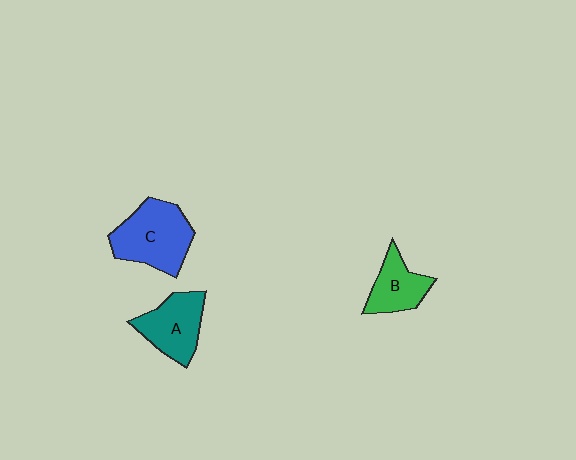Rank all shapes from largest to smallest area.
From largest to smallest: C (blue), A (teal), B (green).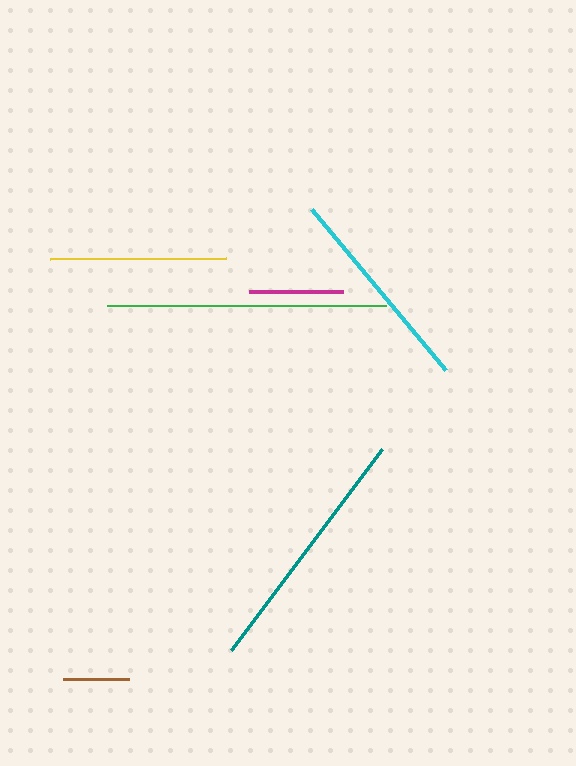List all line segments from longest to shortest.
From longest to shortest: green, teal, cyan, yellow, magenta, brown.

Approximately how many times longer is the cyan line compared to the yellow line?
The cyan line is approximately 1.2 times the length of the yellow line.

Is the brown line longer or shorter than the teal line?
The teal line is longer than the brown line.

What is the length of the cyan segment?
The cyan segment is approximately 209 pixels long.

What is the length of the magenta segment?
The magenta segment is approximately 94 pixels long.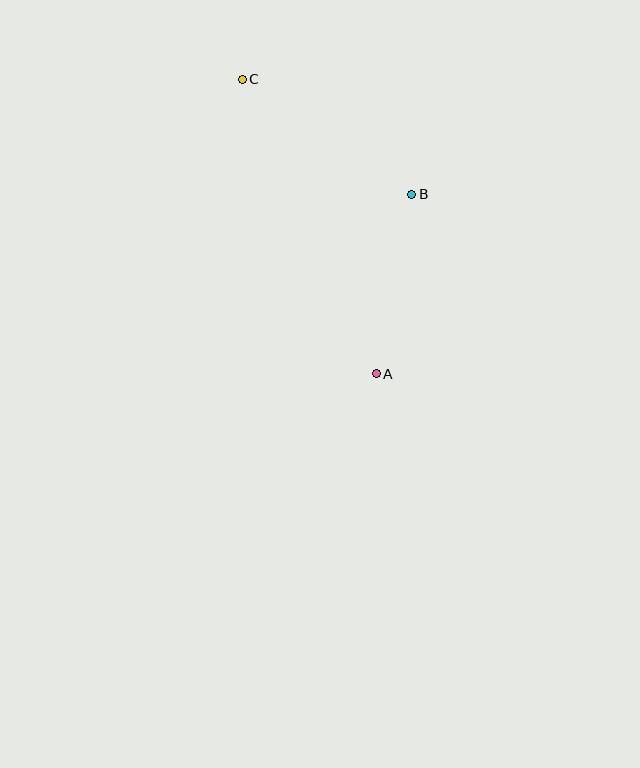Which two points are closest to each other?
Points A and B are closest to each other.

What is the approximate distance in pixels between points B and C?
The distance between B and C is approximately 205 pixels.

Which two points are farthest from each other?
Points A and C are farthest from each other.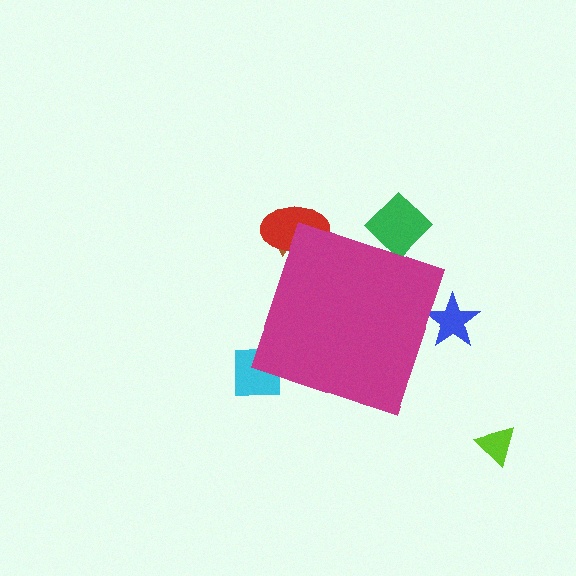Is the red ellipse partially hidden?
Yes, the red ellipse is partially hidden behind the magenta diamond.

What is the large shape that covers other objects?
A magenta diamond.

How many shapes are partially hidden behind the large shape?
5 shapes are partially hidden.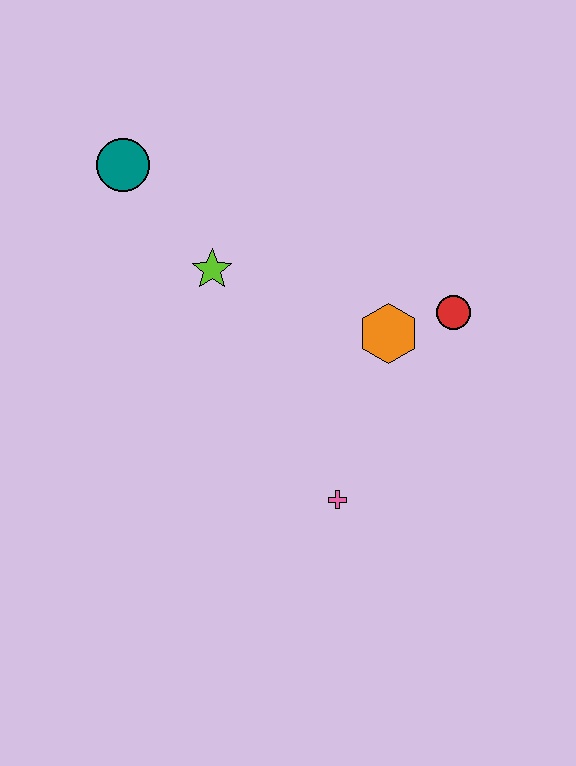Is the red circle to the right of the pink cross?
Yes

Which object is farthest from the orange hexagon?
The teal circle is farthest from the orange hexagon.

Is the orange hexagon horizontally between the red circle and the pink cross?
Yes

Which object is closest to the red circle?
The orange hexagon is closest to the red circle.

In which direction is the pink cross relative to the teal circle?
The pink cross is below the teal circle.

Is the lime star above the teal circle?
No